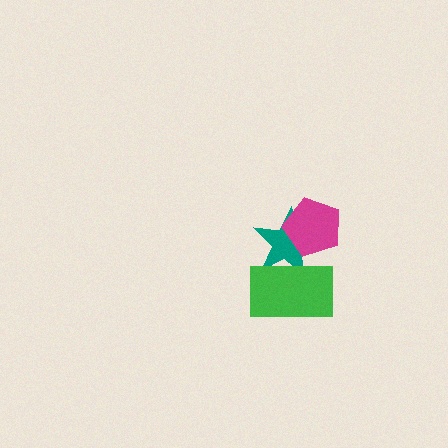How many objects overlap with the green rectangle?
1 object overlaps with the green rectangle.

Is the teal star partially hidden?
Yes, it is partially covered by another shape.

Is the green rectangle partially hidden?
No, no other shape covers it.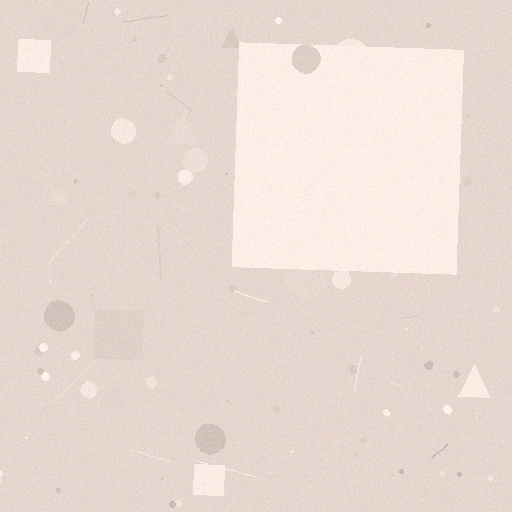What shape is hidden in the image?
A square is hidden in the image.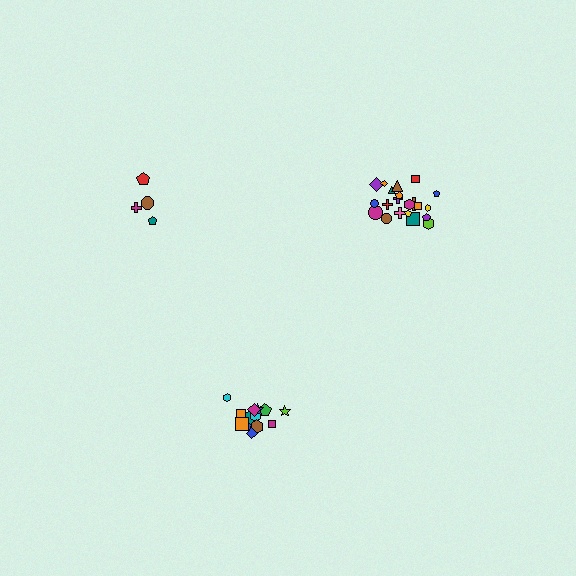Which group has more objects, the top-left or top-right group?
The top-right group.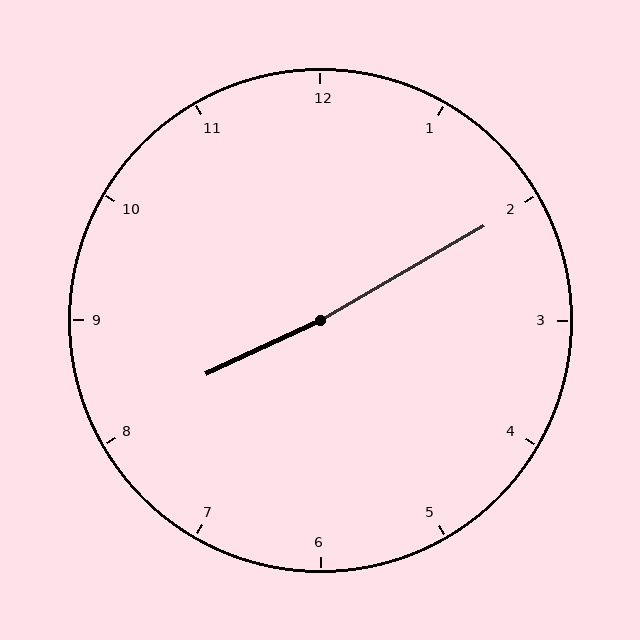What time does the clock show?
8:10.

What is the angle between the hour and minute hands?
Approximately 175 degrees.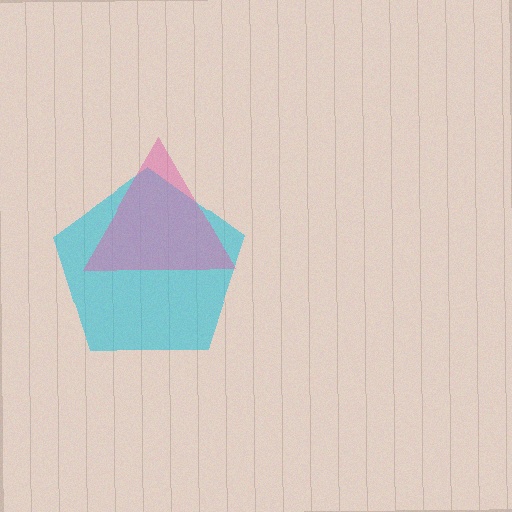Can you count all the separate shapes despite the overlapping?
Yes, there are 2 separate shapes.